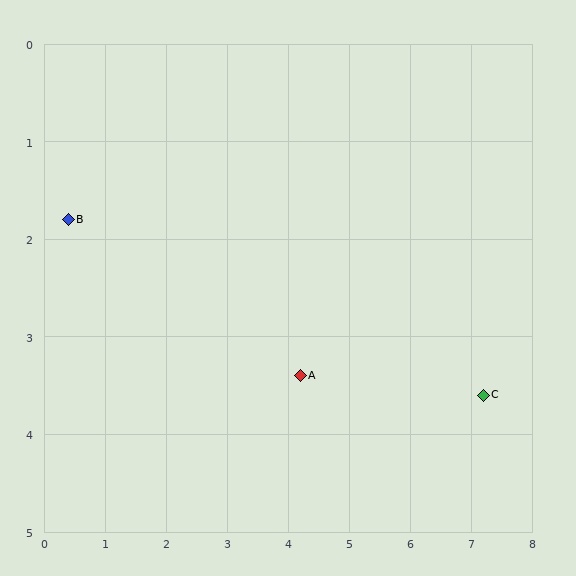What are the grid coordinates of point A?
Point A is at approximately (4.2, 3.4).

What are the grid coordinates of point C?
Point C is at approximately (7.2, 3.6).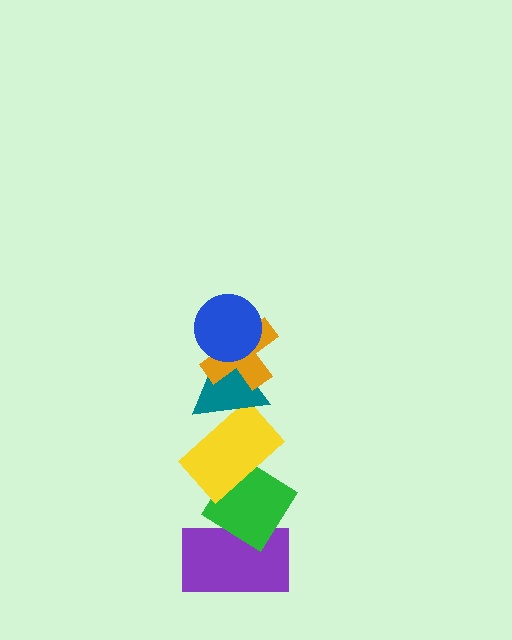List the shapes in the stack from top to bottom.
From top to bottom: the blue circle, the orange cross, the teal triangle, the yellow rectangle, the green diamond, the purple rectangle.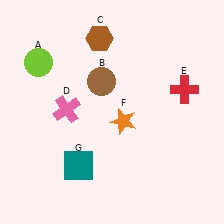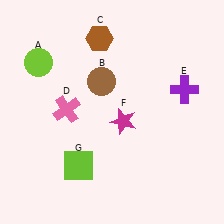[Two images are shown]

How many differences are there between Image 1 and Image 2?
There are 3 differences between the two images.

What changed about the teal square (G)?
In Image 1, G is teal. In Image 2, it changed to lime.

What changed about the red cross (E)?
In Image 1, E is red. In Image 2, it changed to purple.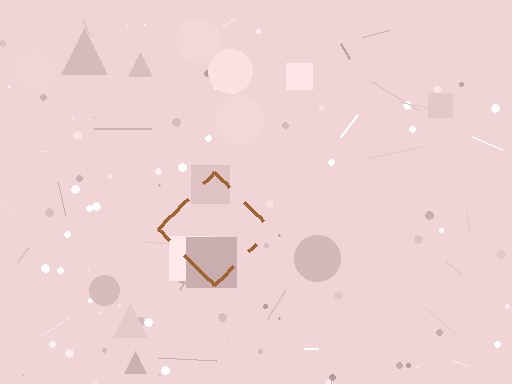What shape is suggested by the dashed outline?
The dashed outline suggests a diamond.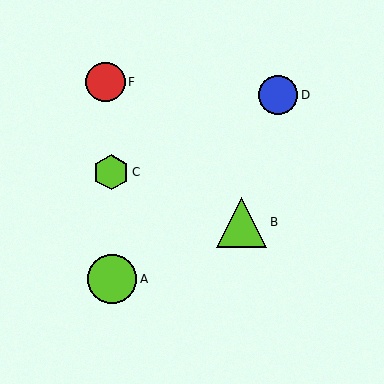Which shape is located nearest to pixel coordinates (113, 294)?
The lime circle (labeled A) at (112, 279) is nearest to that location.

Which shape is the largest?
The lime triangle (labeled B) is the largest.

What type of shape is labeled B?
Shape B is a lime triangle.